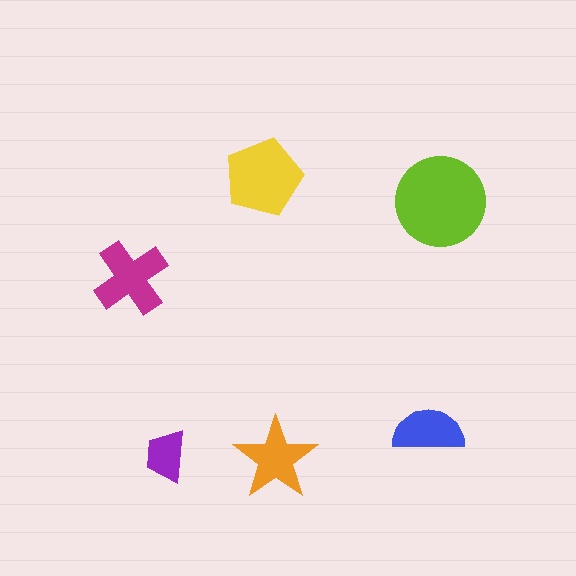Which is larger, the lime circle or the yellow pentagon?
The lime circle.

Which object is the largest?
The lime circle.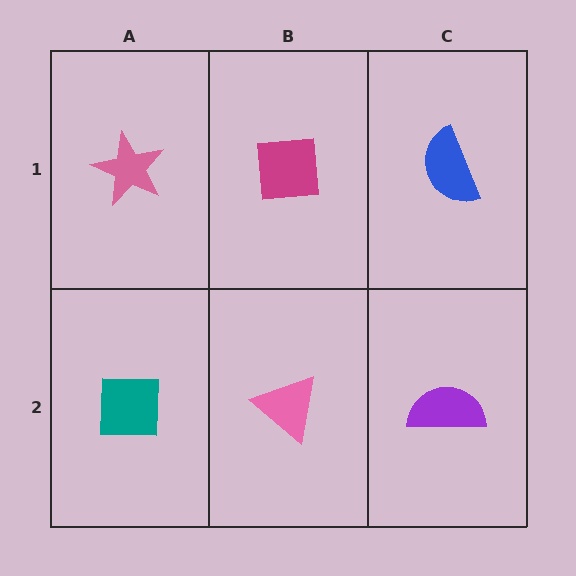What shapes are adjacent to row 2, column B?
A magenta square (row 1, column B), a teal square (row 2, column A), a purple semicircle (row 2, column C).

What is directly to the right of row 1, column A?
A magenta square.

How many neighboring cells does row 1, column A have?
2.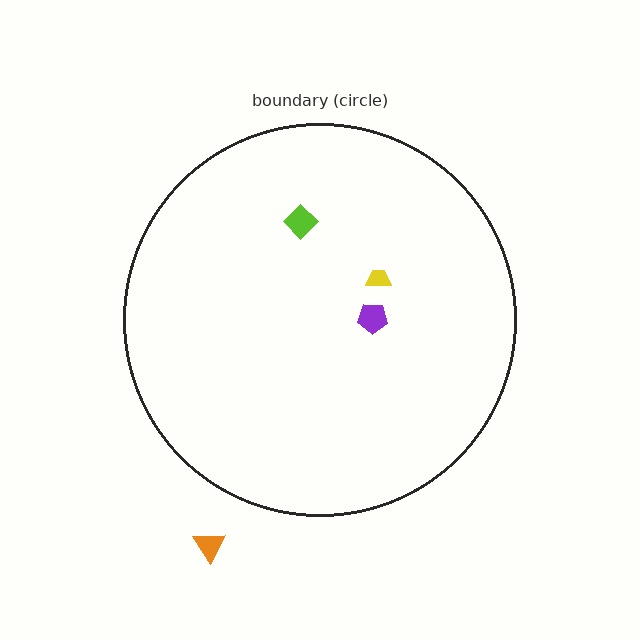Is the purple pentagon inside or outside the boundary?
Inside.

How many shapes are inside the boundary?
3 inside, 1 outside.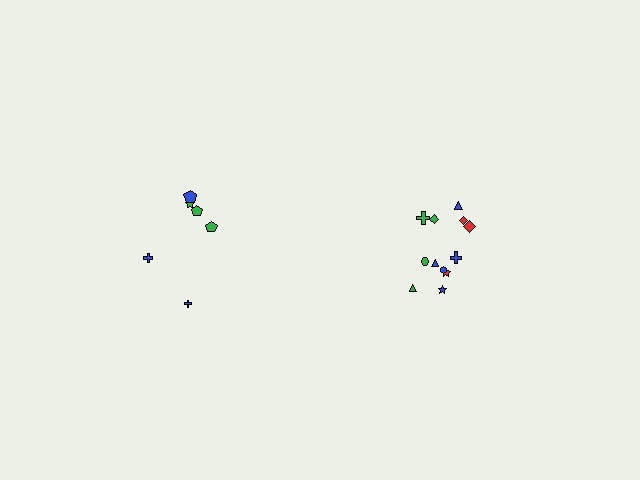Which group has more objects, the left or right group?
The right group.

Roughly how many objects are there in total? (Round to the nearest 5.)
Roughly 20 objects in total.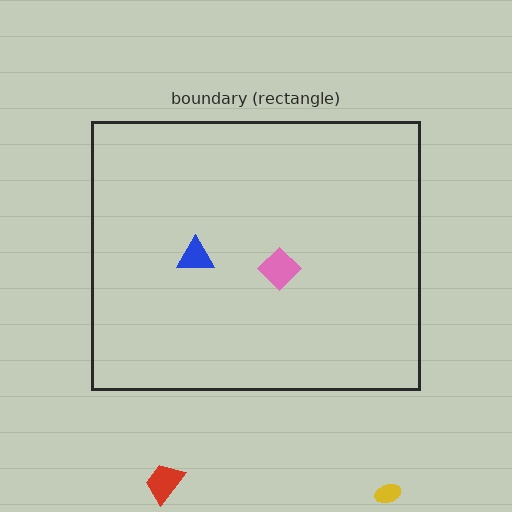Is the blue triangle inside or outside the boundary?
Inside.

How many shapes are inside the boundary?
2 inside, 2 outside.